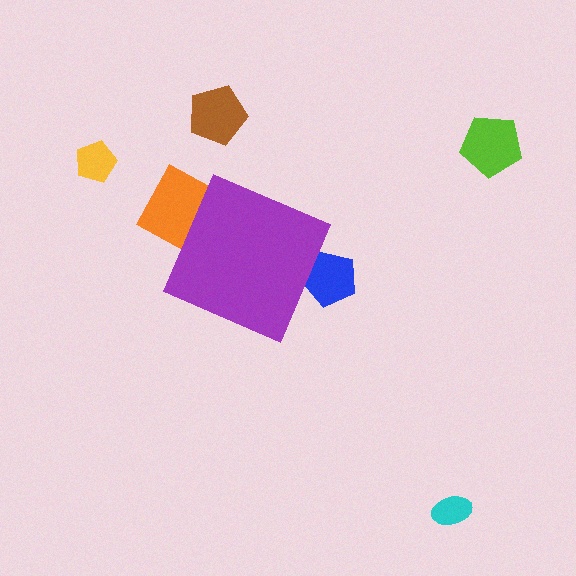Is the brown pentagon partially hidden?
No, the brown pentagon is fully visible.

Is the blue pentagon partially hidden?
Yes, the blue pentagon is partially hidden behind the purple diamond.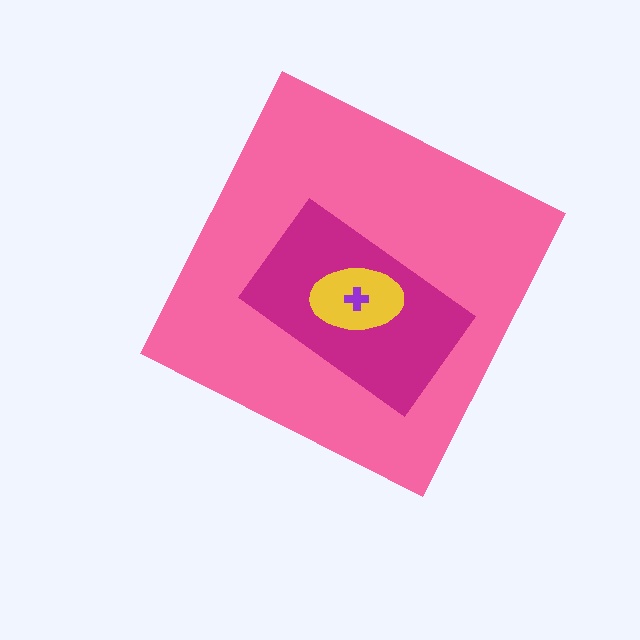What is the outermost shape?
The pink diamond.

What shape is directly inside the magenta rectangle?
The yellow ellipse.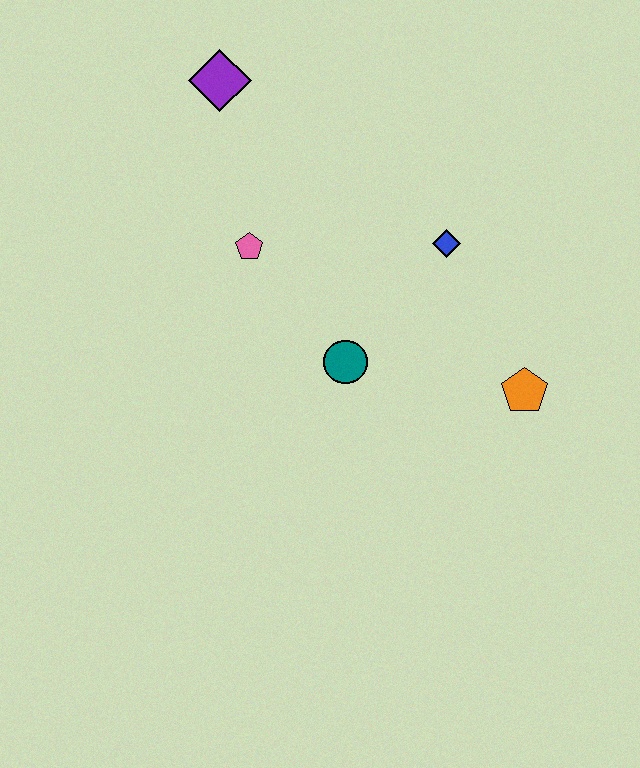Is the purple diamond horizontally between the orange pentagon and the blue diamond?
No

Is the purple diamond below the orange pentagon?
No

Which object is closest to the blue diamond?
The teal circle is closest to the blue diamond.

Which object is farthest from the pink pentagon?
The orange pentagon is farthest from the pink pentagon.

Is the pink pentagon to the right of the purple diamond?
Yes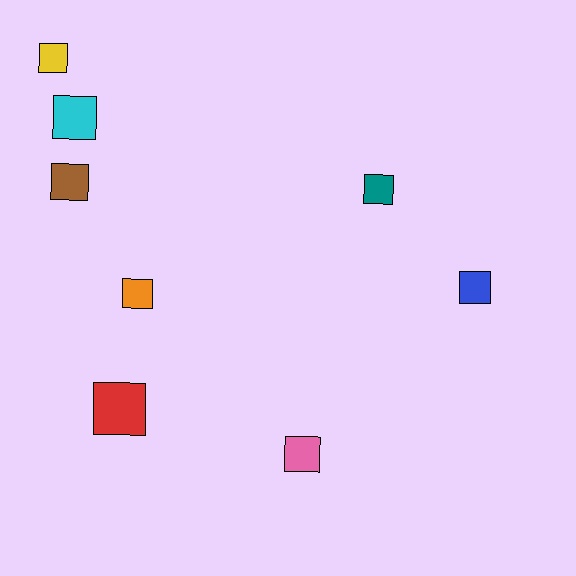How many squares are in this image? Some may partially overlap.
There are 8 squares.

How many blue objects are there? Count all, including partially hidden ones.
There is 1 blue object.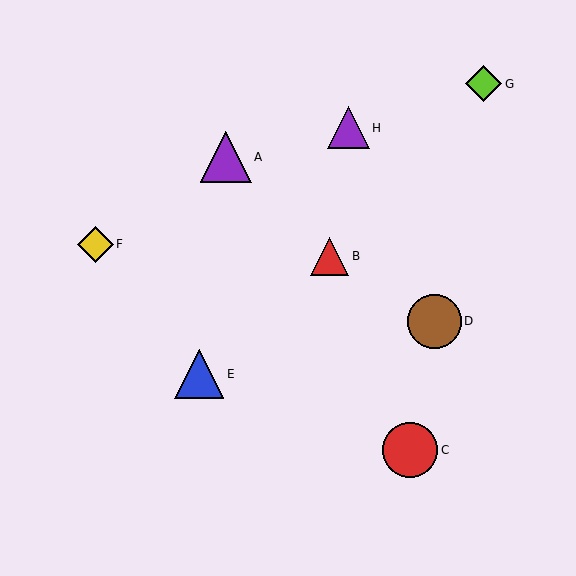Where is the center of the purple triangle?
The center of the purple triangle is at (348, 128).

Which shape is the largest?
The red circle (labeled C) is the largest.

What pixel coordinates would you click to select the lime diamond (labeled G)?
Click at (484, 84) to select the lime diamond G.